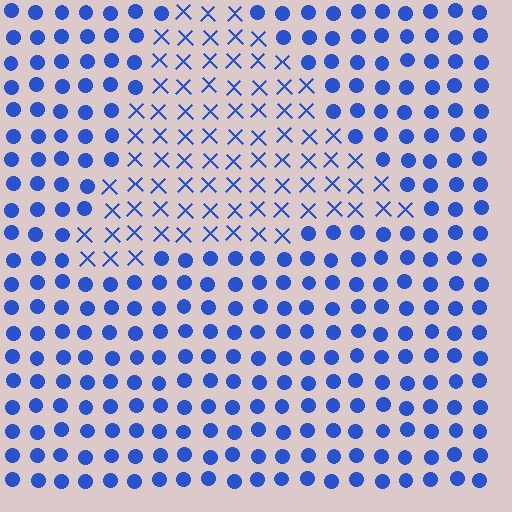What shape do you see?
I see a triangle.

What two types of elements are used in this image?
The image uses X marks inside the triangle region and circles outside it.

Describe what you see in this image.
The image is filled with small blue elements arranged in a uniform grid. A triangle-shaped region contains X marks, while the surrounding area contains circles. The boundary is defined purely by the change in element shape.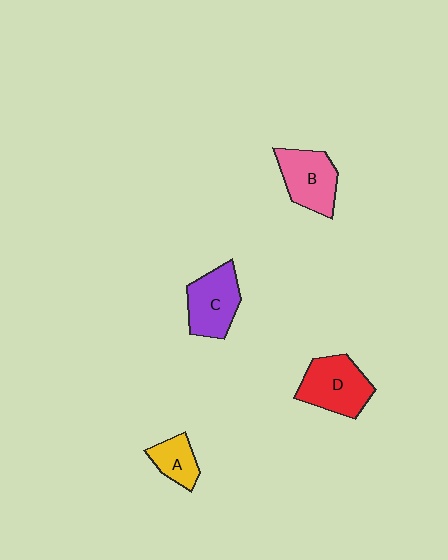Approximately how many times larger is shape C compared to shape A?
Approximately 1.7 times.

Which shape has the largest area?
Shape D (red).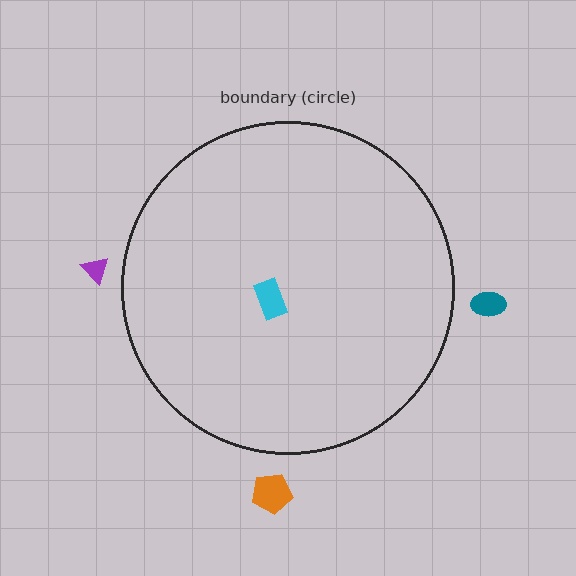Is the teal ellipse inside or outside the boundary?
Outside.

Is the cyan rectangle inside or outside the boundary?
Inside.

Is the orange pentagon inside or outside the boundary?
Outside.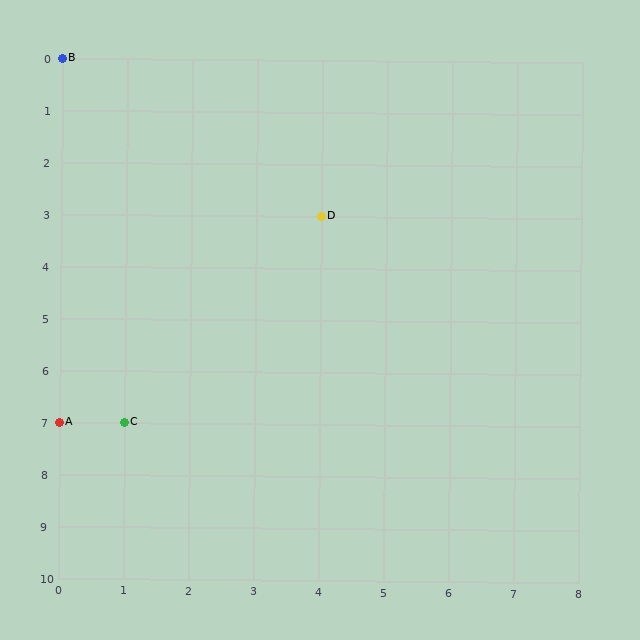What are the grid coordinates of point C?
Point C is at grid coordinates (1, 7).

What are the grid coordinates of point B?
Point B is at grid coordinates (0, 0).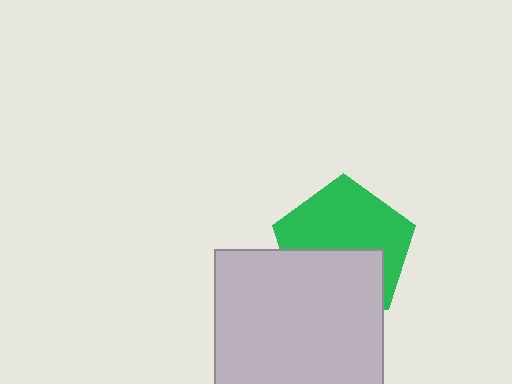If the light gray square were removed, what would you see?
You would see the complete green pentagon.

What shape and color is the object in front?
The object in front is a light gray square.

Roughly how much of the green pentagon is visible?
About half of it is visible (roughly 58%).